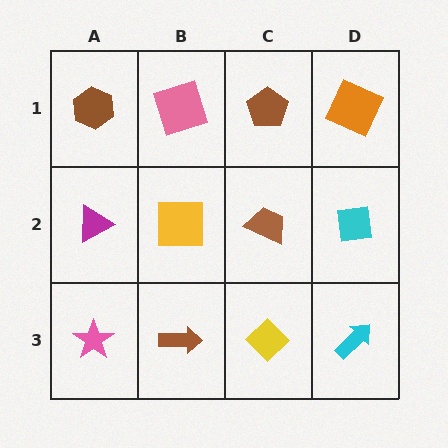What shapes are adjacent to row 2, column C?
A brown pentagon (row 1, column C), a yellow diamond (row 3, column C), a yellow square (row 2, column B), a cyan square (row 2, column D).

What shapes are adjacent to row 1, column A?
A magenta triangle (row 2, column A), a pink square (row 1, column B).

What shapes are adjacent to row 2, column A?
A brown hexagon (row 1, column A), a pink star (row 3, column A), a yellow square (row 2, column B).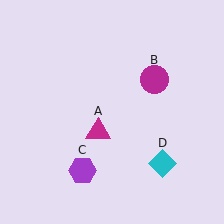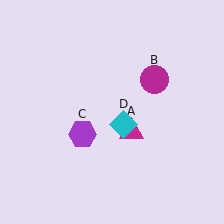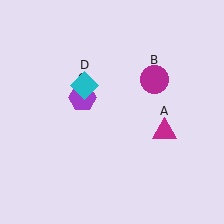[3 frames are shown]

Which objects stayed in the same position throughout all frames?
Magenta circle (object B) remained stationary.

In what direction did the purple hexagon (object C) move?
The purple hexagon (object C) moved up.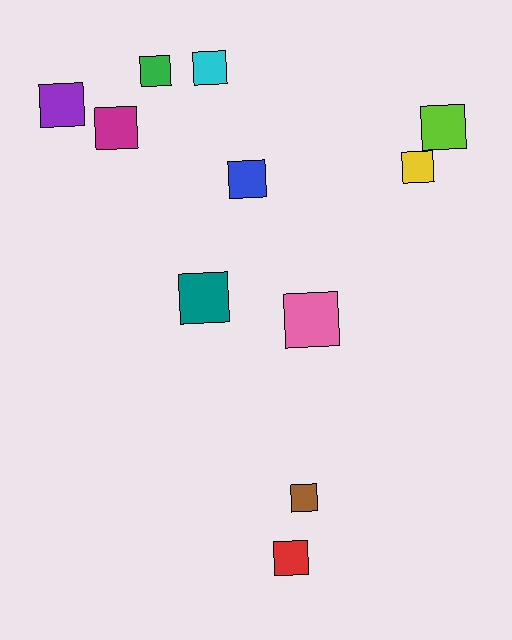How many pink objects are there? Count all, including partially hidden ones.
There is 1 pink object.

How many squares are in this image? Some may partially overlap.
There are 11 squares.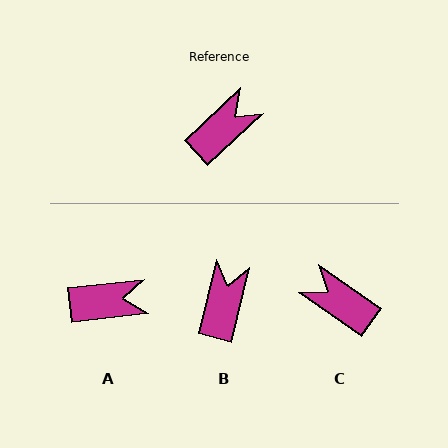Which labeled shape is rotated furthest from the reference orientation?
C, about 102 degrees away.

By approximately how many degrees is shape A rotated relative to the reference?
Approximately 37 degrees clockwise.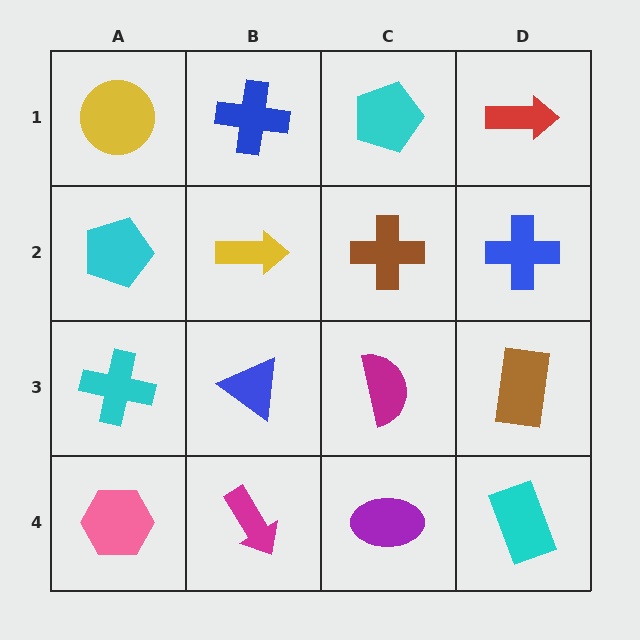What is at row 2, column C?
A brown cross.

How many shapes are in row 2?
4 shapes.